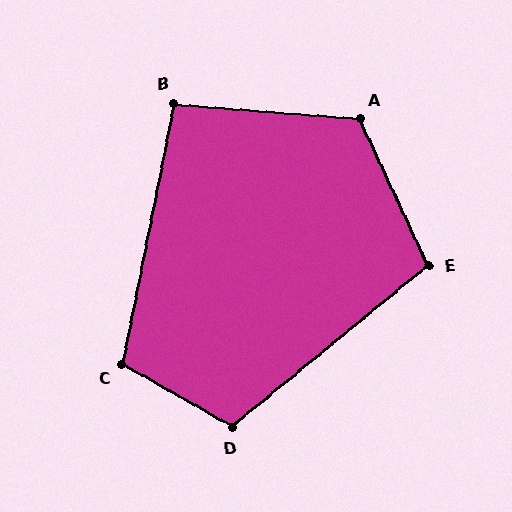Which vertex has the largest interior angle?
A, at approximately 119 degrees.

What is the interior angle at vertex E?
Approximately 105 degrees (obtuse).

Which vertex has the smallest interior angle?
B, at approximately 97 degrees.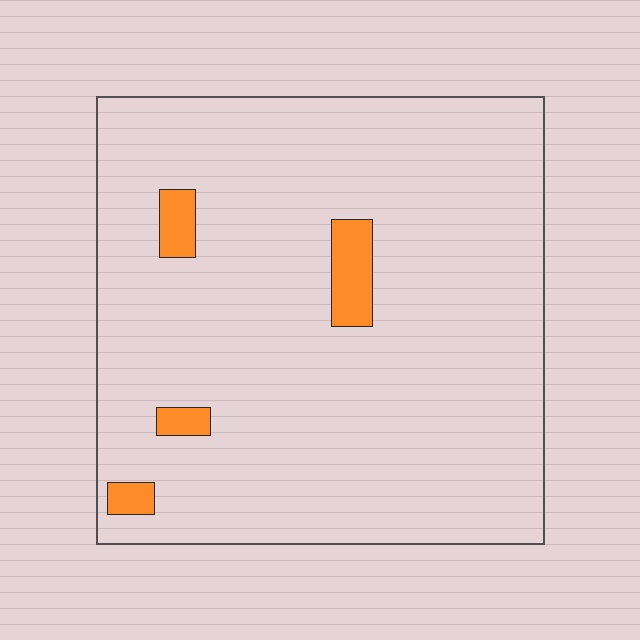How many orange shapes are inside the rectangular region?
4.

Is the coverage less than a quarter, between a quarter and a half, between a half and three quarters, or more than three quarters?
Less than a quarter.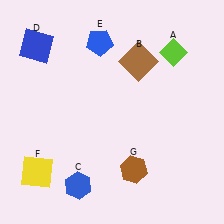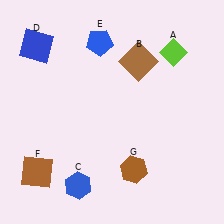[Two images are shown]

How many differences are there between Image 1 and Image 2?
There is 1 difference between the two images.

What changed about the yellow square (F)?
In Image 1, F is yellow. In Image 2, it changed to brown.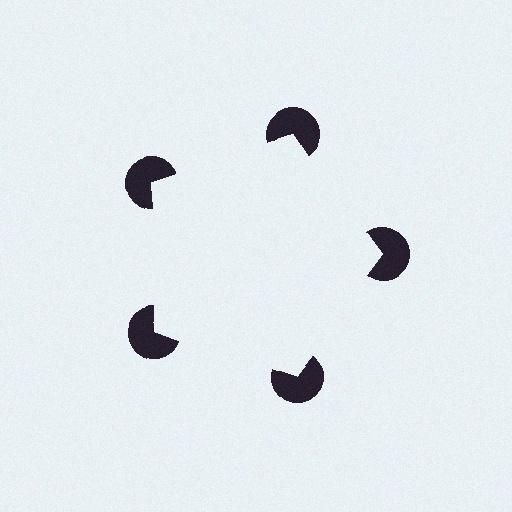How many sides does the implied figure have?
5 sides.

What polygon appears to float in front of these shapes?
An illusory pentagon — its edges are inferred from the aligned wedge cuts in the pac-man discs, not physically drawn.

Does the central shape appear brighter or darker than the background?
It typically appears slightly brighter than the background, even though no actual brightness change is drawn.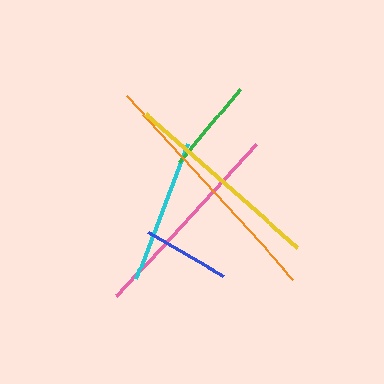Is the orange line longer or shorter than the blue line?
The orange line is longer than the blue line.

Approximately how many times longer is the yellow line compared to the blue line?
The yellow line is approximately 2.3 times the length of the blue line.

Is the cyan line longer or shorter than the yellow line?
The yellow line is longer than the cyan line.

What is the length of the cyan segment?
The cyan segment is approximately 144 pixels long.